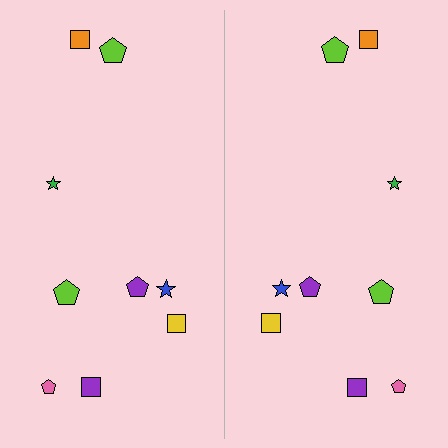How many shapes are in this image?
There are 18 shapes in this image.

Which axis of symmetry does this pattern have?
The pattern has a vertical axis of symmetry running through the center of the image.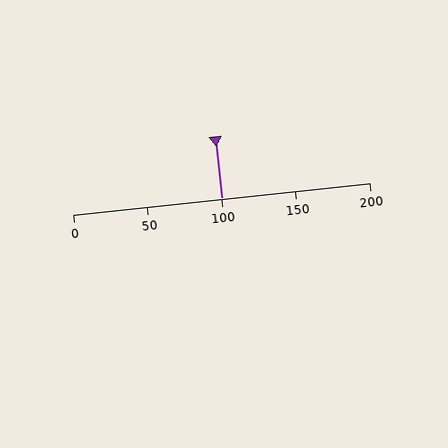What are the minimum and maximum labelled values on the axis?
The axis runs from 0 to 200.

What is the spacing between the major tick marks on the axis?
The major ticks are spaced 50 apart.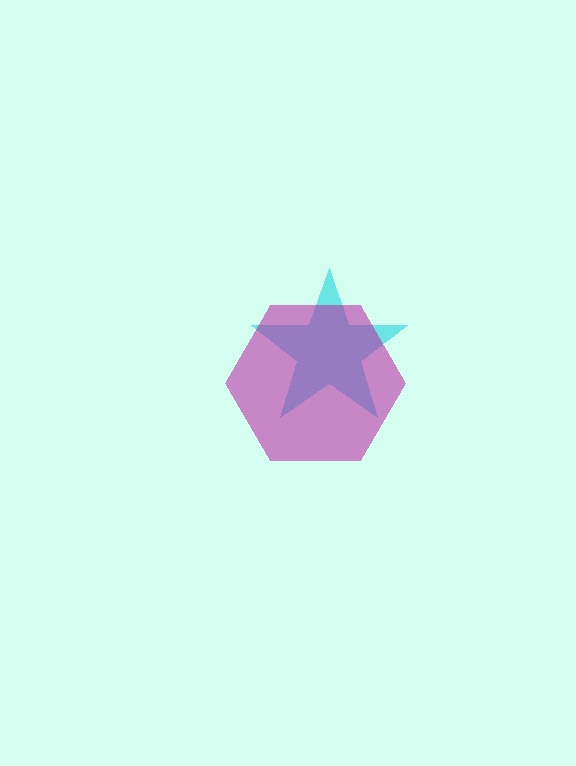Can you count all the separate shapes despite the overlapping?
Yes, there are 2 separate shapes.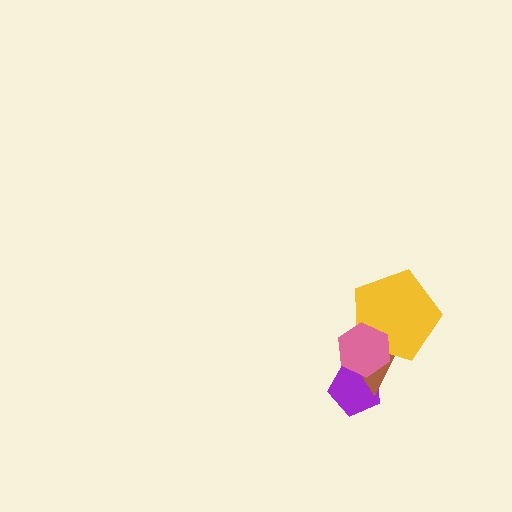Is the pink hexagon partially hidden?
No, no other shape covers it.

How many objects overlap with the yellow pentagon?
2 objects overlap with the yellow pentagon.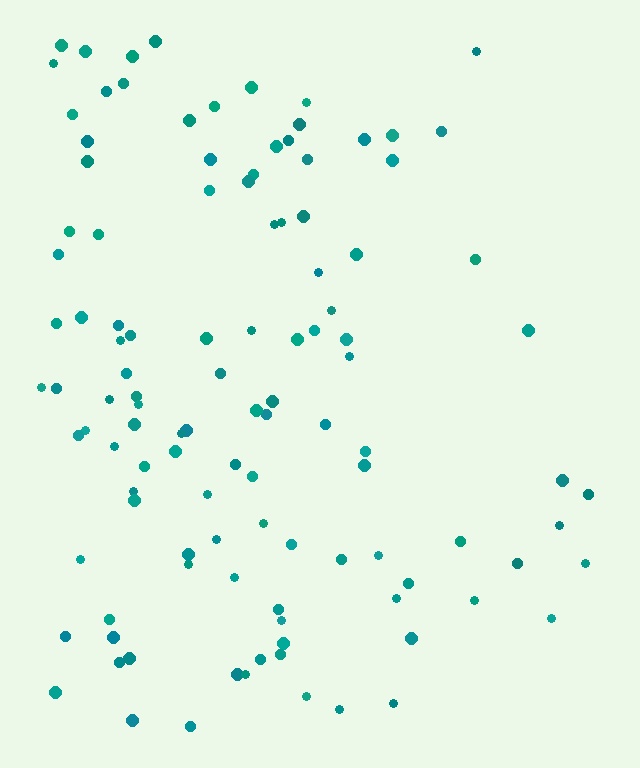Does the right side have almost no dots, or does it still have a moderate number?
Still a moderate number, just noticeably fewer than the left.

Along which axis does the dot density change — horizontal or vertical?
Horizontal.